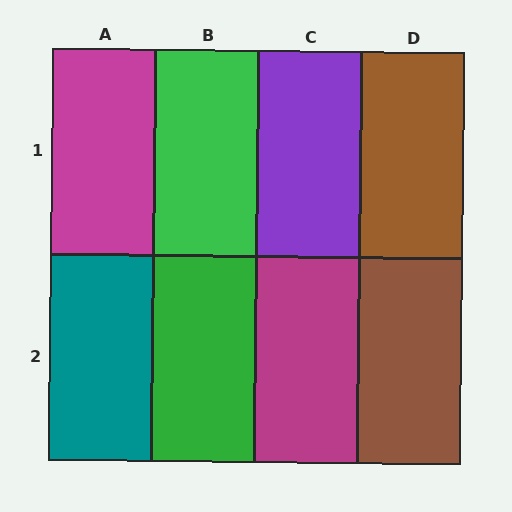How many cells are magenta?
2 cells are magenta.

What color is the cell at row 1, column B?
Green.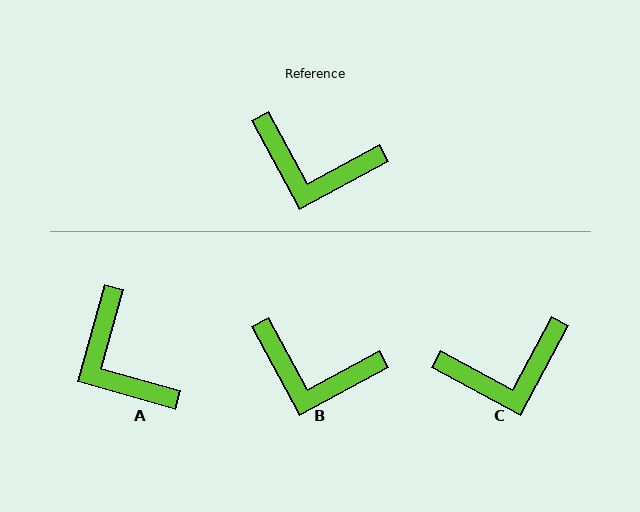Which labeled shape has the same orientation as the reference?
B.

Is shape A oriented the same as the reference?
No, it is off by about 44 degrees.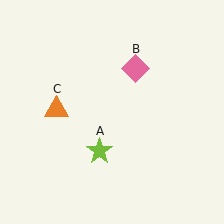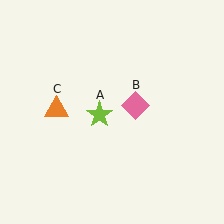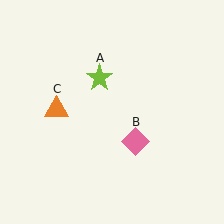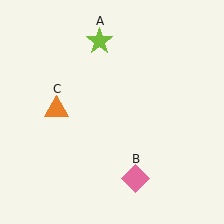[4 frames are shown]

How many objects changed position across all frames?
2 objects changed position: lime star (object A), pink diamond (object B).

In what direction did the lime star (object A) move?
The lime star (object A) moved up.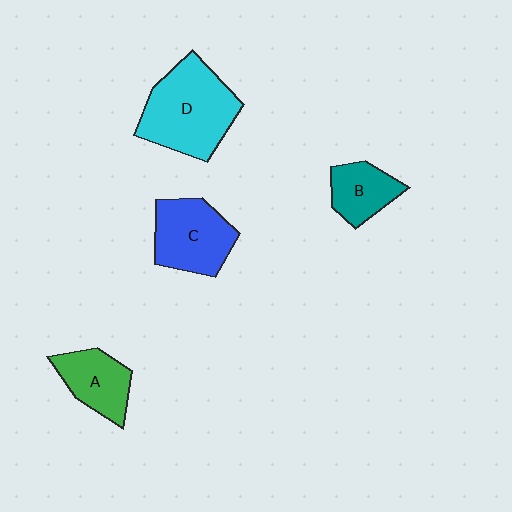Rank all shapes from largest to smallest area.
From largest to smallest: D (cyan), C (blue), A (green), B (teal).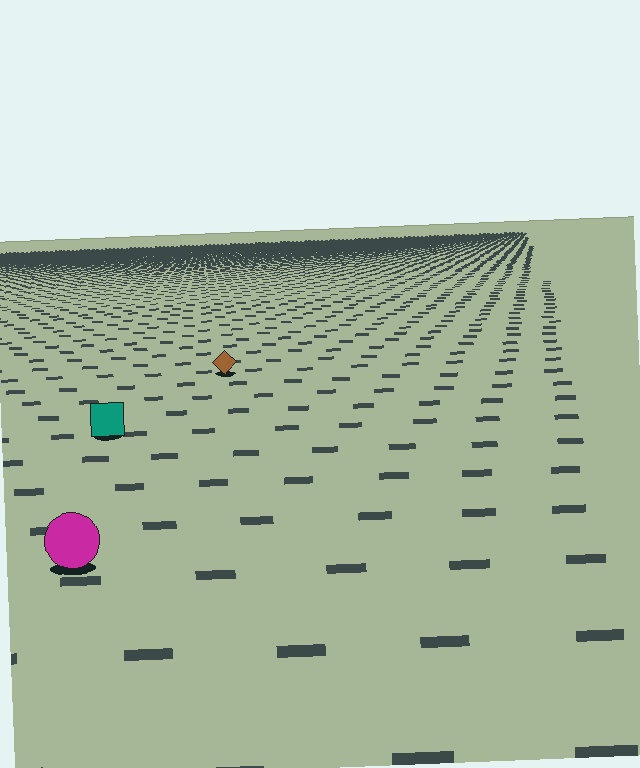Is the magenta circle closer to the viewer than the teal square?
Yes. The magenta circle is closer — you can tell from the texture gradient: the ground texture is coarser near it.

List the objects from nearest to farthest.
From nearest to farthest: the magenta circle, the teal square, the brown diamond.